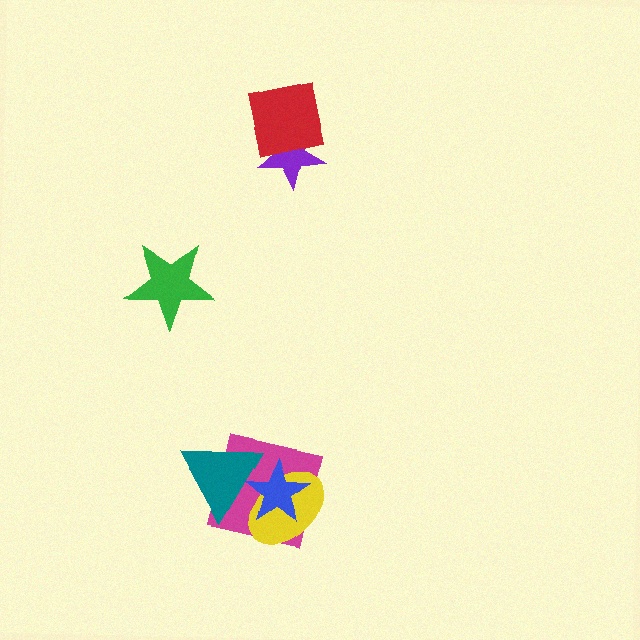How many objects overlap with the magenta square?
3 objects overlap with the magenta square.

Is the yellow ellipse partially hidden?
Yes, it is partially covered by another shape.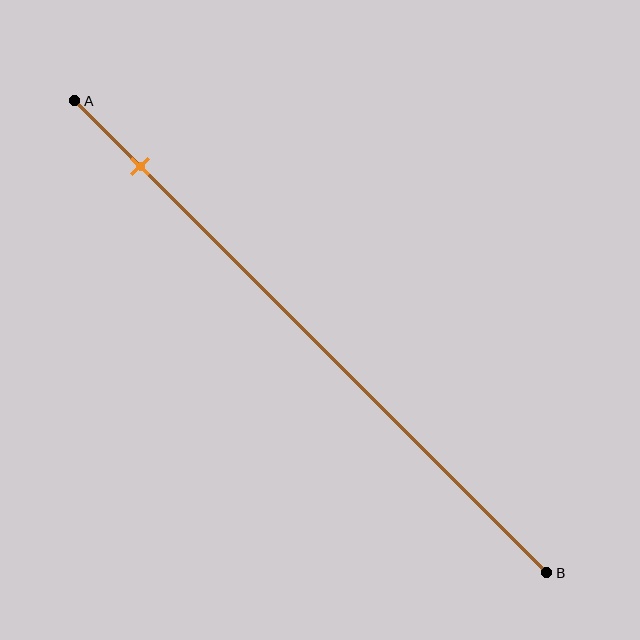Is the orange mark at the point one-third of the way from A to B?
No, the mark is at about 15% from A, not at the 33% one-third point.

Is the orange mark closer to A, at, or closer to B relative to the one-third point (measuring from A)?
The orange mark is closer to point A than the one-third point of segment AB.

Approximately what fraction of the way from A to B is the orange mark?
The orange mark is approximately 15% of the way from A to B.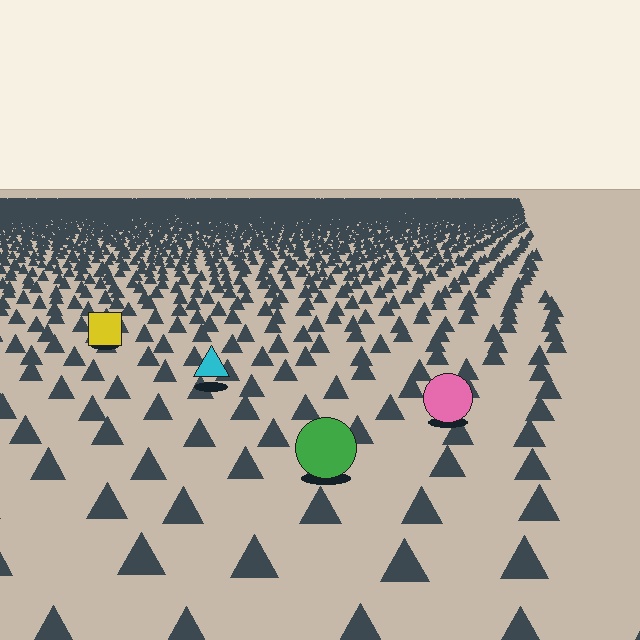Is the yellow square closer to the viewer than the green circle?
No. The green circle is closer — you can tell from the texture gradient: the ground texture is coarser near it.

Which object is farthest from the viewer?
The yellow square is farthest from the viewer. It appears smaller and the ground texture around it is denser.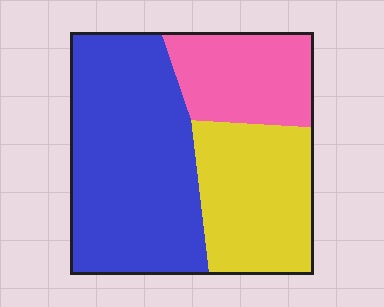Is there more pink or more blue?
Blue.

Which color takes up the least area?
Pink, at roughly 20%.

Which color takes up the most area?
Blue, at roughly 50%.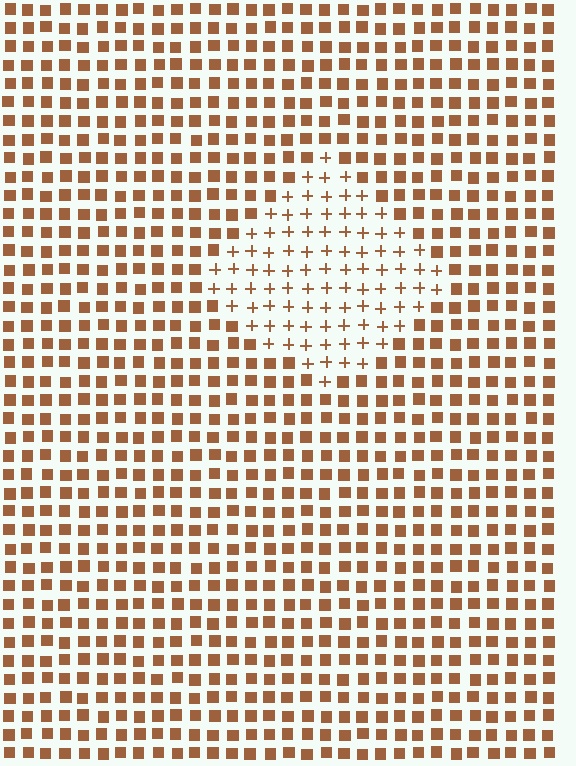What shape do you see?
I see a diamond.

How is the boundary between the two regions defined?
The boundary is defined by a change in element shape: plus signs inside vs. squares outside. All elements share the same color and spacing.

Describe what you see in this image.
The image is filled with small brown elements arranged in a uniform grid. A diamond-shaped region contains plus signs, while the surrounding area contains squares. The boundary is defined purely by the change in element shape.